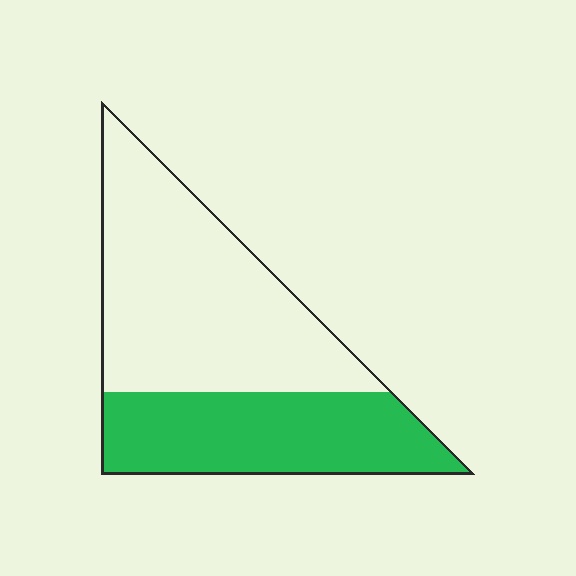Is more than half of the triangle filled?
No.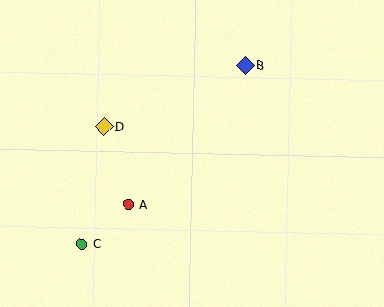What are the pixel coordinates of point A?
Point A is at (128, 205).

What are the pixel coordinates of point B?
Point B is at (245, 65).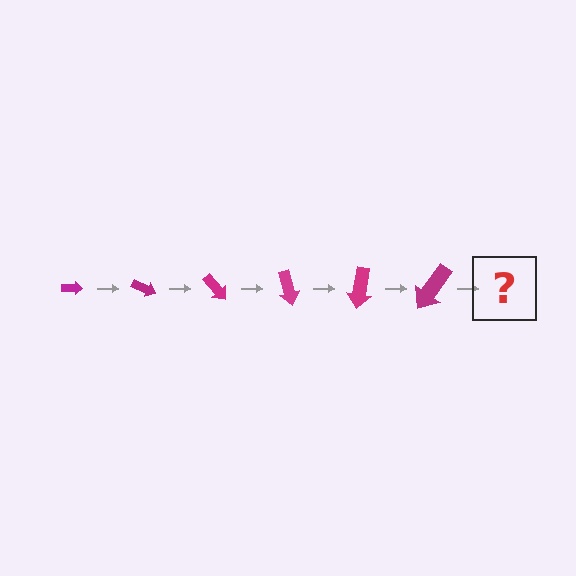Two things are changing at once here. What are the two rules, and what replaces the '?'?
The two rules are that the arrow grows larger each step and it rotates 25 degrees each step. The '?' should be an arrow, larger than the previous one and rotated 150 degrees from the start.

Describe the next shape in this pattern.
It should be an arrow, larger than the previous one and rotated 150 degrees from the start.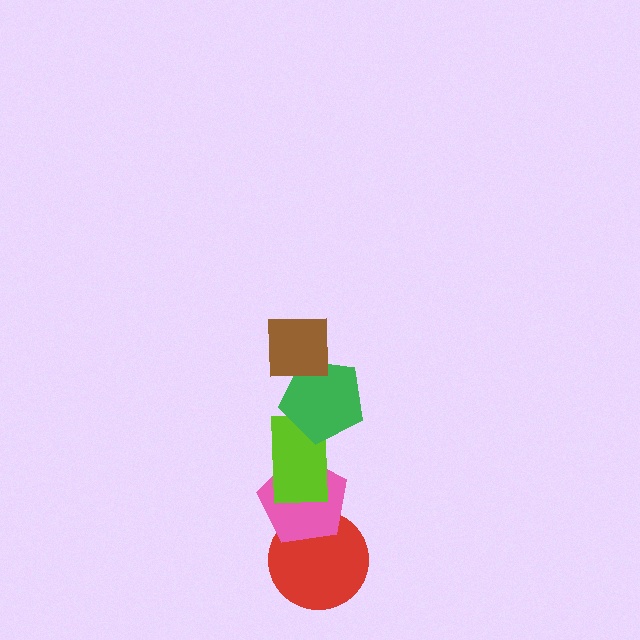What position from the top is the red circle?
The red circle is 5th from the top.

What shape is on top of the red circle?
The pink pentagon is on top of the red circle.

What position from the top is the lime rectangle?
The lime rectangle is 3rd from the top.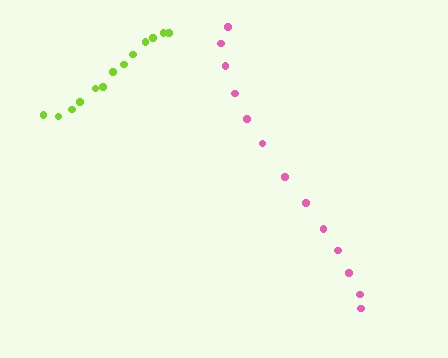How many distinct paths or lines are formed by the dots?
There are 2 distinct paths.